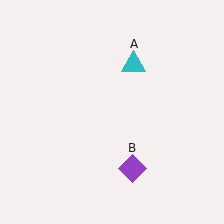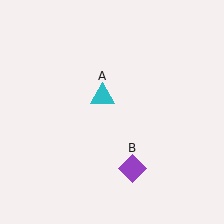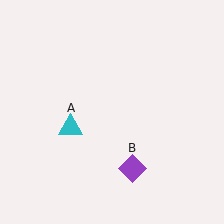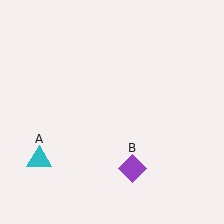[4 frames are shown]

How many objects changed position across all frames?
1 object changed position: cyan triangle (object A).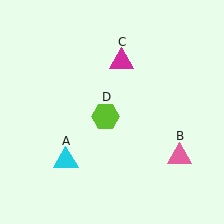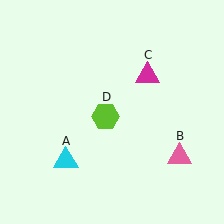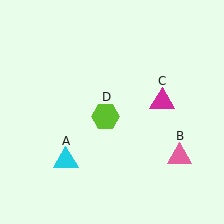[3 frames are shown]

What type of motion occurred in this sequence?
The magenta triangle (object C) rotated clockwise around the center of the scene.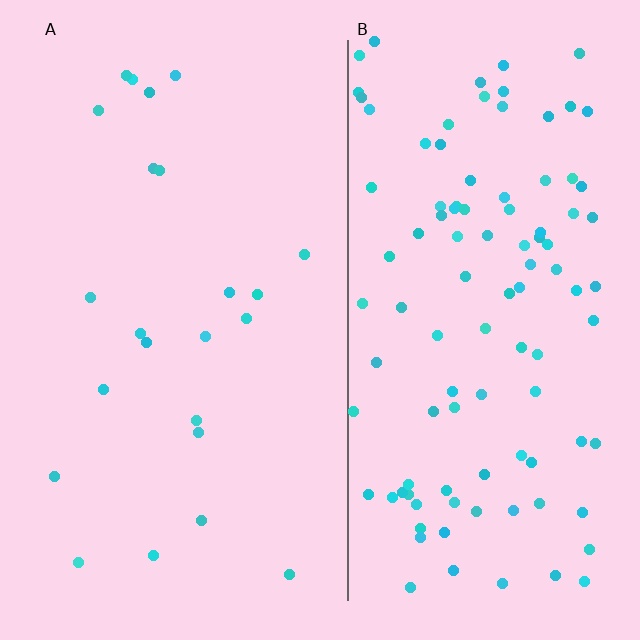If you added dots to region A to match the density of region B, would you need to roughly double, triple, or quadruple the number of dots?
Approximately quadruple.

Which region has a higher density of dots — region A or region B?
B (the right).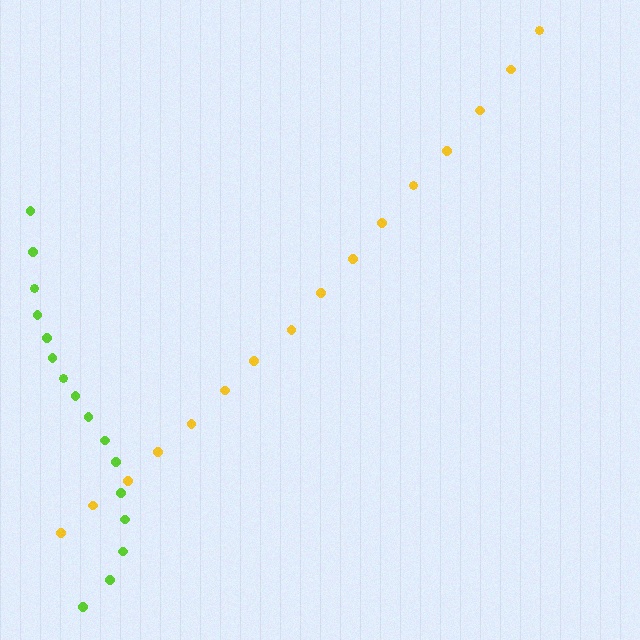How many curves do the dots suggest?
There are 2 distinct paths.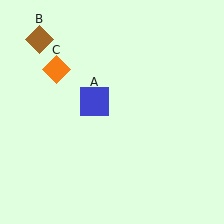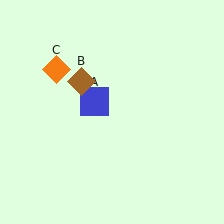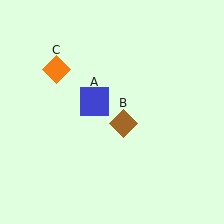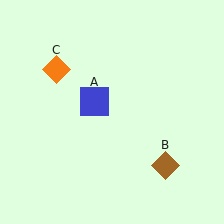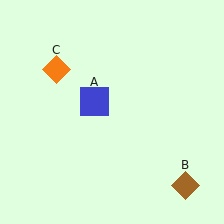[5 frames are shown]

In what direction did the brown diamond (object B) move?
The brown diamond (object B) moved down and to the right.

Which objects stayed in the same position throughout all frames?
Blue square (object A) and orange diamond (object C) remained stationary.